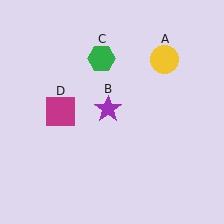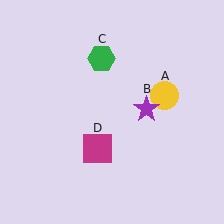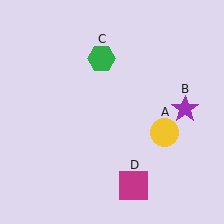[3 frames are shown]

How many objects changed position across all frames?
3 objects changed position: yellow circle (object A), purple star (object B), magenta square (object D).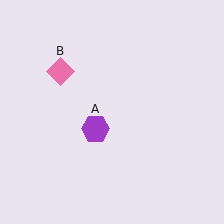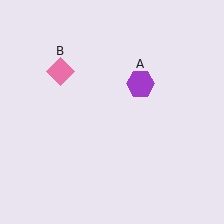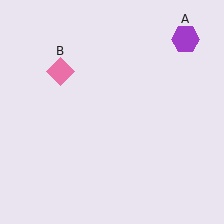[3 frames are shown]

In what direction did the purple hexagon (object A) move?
The purple hexagon (object A) moved up and to the right.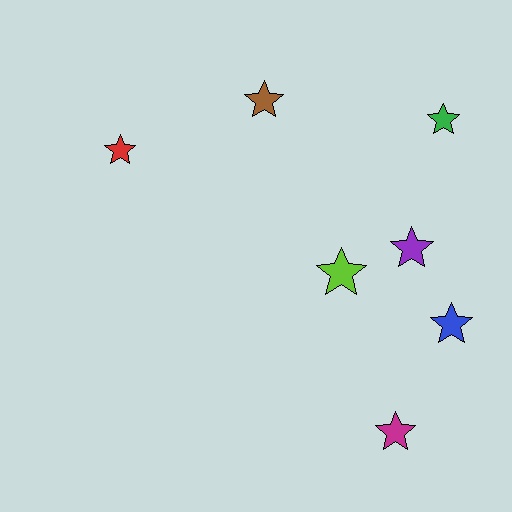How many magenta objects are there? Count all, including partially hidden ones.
There is 1 magenta object.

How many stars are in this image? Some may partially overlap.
There are 7 stars.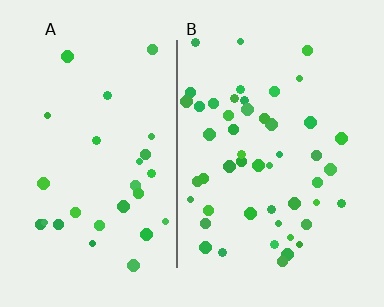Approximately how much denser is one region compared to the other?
Approximately 1.8× — region B over region A.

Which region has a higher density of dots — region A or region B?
B (the right).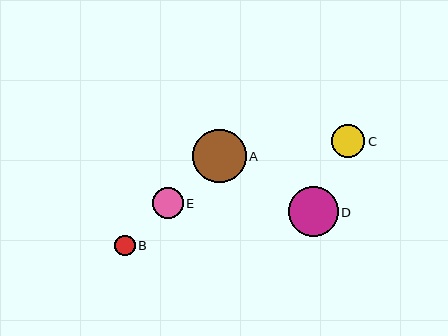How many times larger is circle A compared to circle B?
Circle A is approximately 2.6 times the size of circle B.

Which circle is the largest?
Circle A is the largest with a size of approximately 53 pixels.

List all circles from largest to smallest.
From largest to smallest: A, D, C, E, B.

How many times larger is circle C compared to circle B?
Circle C is approximately 1.6 times the size of circle B.